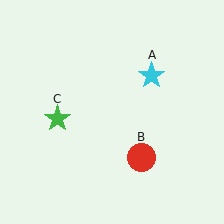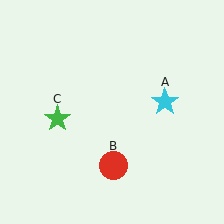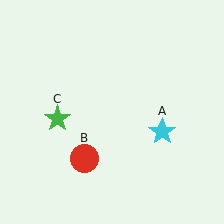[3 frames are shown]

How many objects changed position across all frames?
2 objects changed position: cyan star (object A), red circle (object B).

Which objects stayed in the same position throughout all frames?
Green star (object C) remained stationary.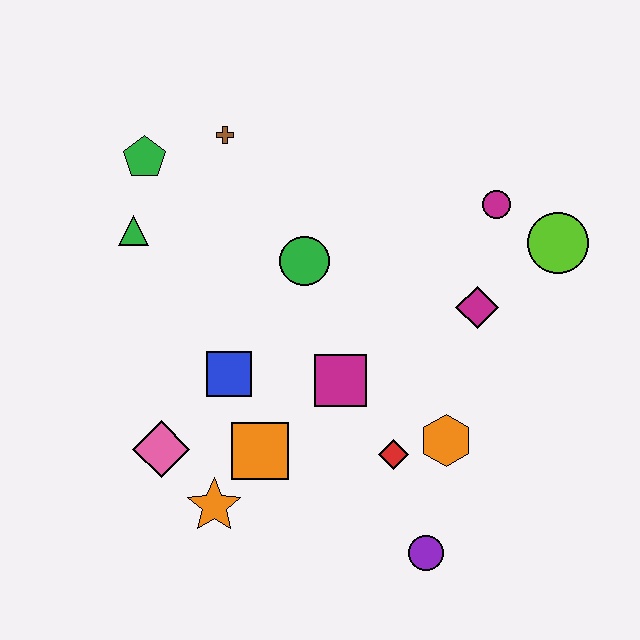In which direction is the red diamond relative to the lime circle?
The red diamond is below the lime circle.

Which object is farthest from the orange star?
The lime circle is farthest from the orange star.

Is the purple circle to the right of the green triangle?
Yes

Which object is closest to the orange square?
The orange star is closest to the orange square.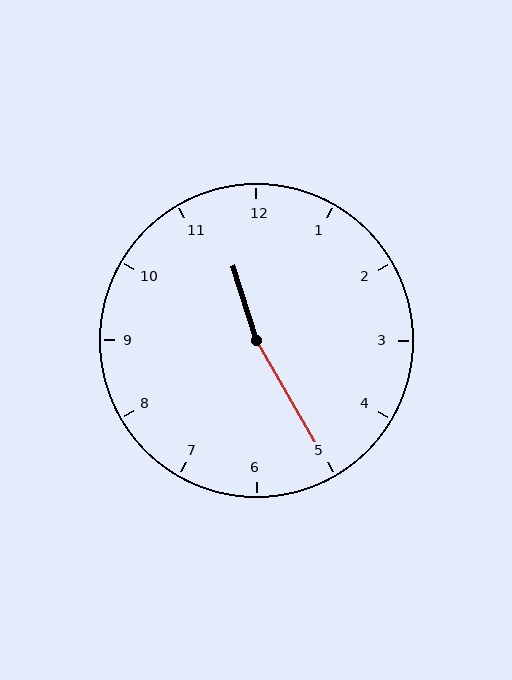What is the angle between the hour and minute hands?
Approximately 168 degrees.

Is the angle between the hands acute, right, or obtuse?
It is obtuse.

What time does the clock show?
11:25.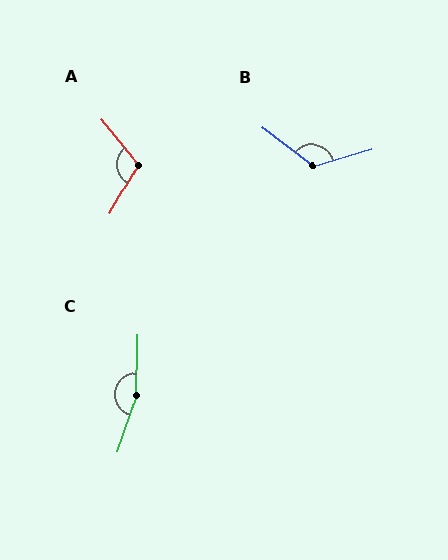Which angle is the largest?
C, at approximately 162 degrees.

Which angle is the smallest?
A, at approximately 111 degrees.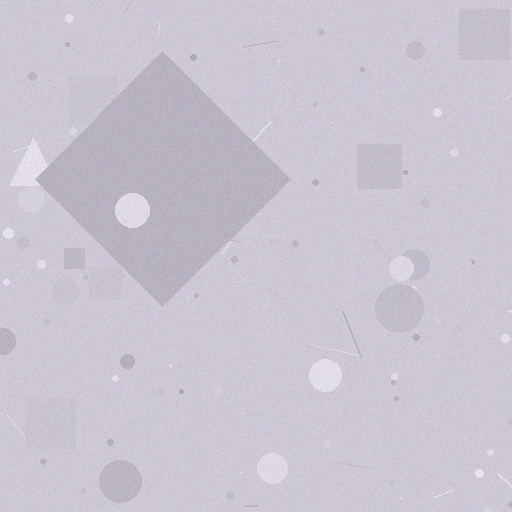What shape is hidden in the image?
A diamond is hidden in the image.